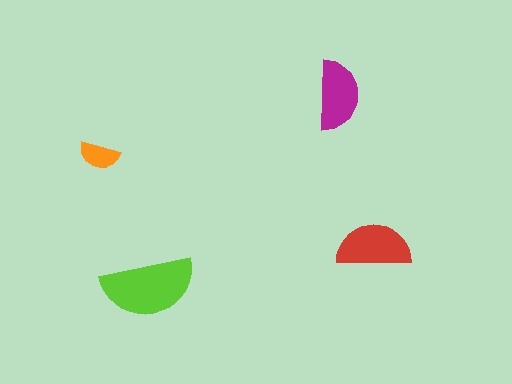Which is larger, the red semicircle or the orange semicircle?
The red one.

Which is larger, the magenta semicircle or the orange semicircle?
The magenta one.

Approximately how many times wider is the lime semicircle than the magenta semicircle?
About 1.5 times wider.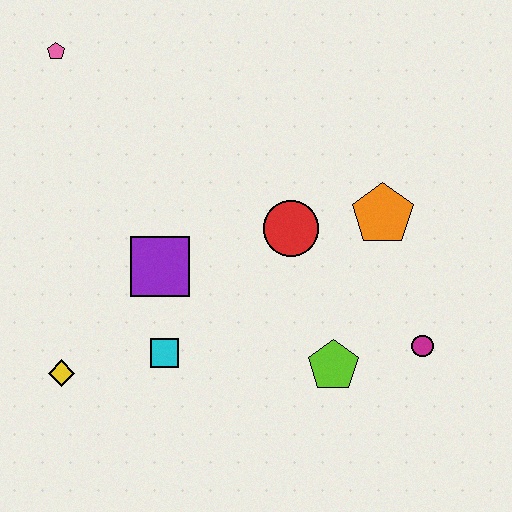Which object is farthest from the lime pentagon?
The pink pentagon is farthest from the lime pentagon.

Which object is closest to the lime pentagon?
The magenta circle is closest to the lime pentagon.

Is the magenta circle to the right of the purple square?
Yes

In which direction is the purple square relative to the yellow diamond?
The purple square is above the yellow diamond.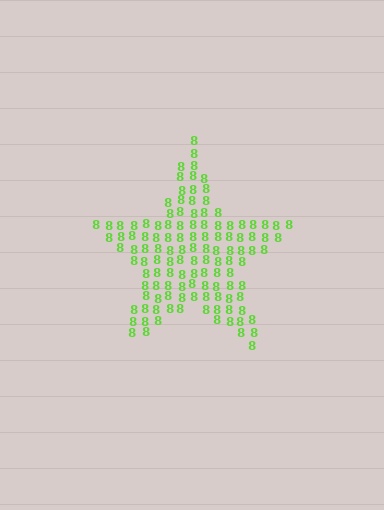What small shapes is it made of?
It is made of small digit 8's.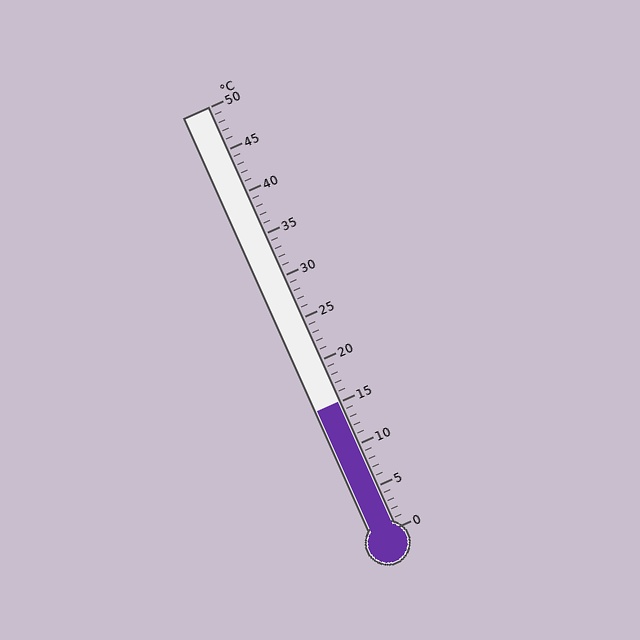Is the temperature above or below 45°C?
The temperature is below 45°C.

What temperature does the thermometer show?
The thermometer shows approximately 15°C.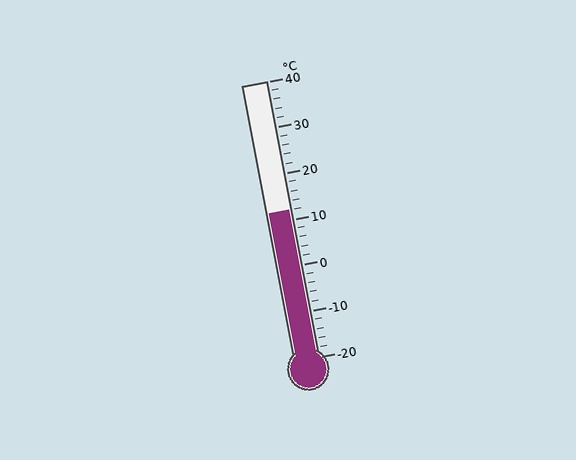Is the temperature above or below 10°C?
The temperature is above 10°C.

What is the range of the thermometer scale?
The thermometer scale ranges from -20°C to 40°C.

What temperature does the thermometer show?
The thermometer shows approximately 12°C.